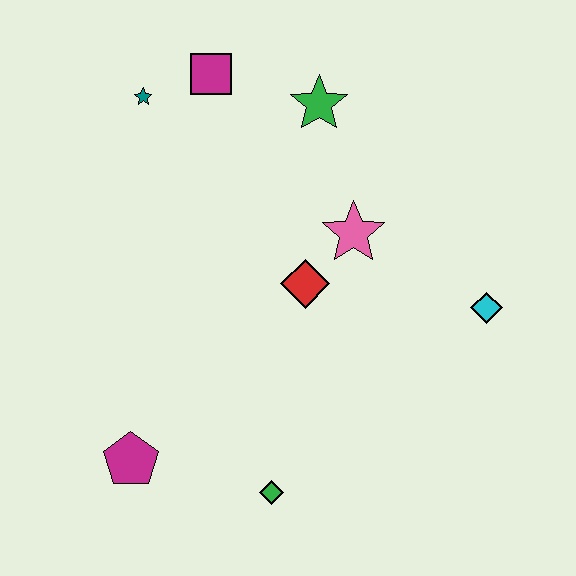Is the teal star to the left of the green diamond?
Yes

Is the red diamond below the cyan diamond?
No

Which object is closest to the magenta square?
The teal star is closest to the magenta square.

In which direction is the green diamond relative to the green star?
The green diamond is below the green star.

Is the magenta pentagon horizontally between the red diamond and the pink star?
No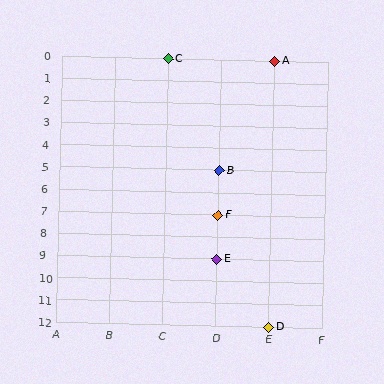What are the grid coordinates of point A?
Point A is at grid coordinates (E, 0).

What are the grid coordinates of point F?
Point F is at grid coordinates (D, 7).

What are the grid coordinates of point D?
Point D is at grid coordinates (E, 12).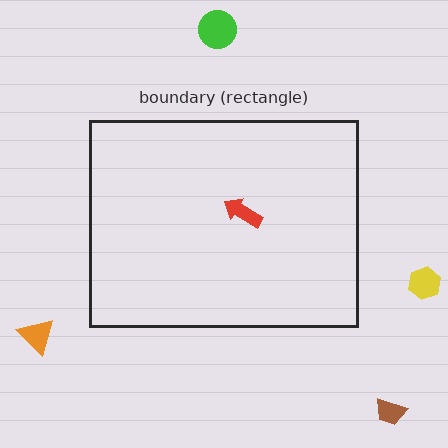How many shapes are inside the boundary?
1 inside, 4 outside.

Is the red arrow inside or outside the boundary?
Inside.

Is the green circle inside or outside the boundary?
Outside.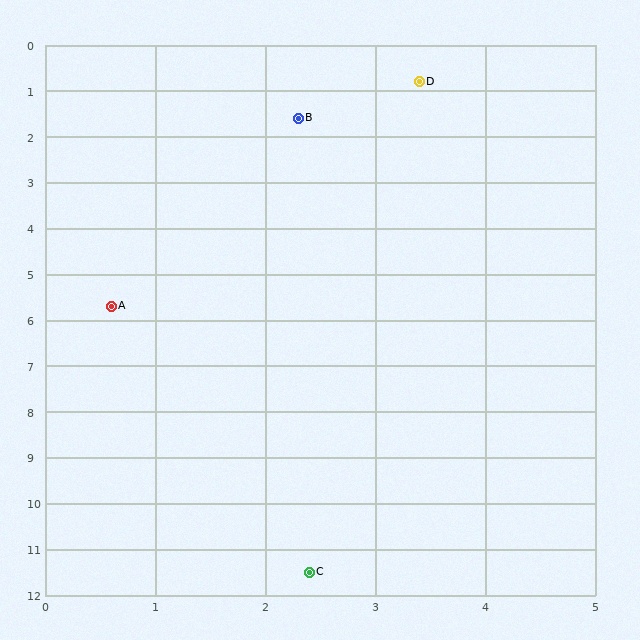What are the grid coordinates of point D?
Point D is at approximately (3.4, 0.8).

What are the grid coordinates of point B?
Point B is at approximately (2.3, 1.6).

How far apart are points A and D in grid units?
Points A and D are about 5.6 grid units apart.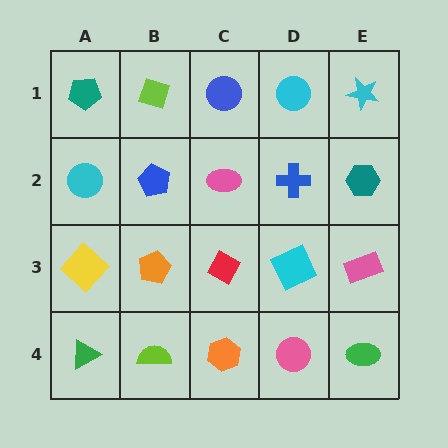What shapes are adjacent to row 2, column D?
A cyan circle (row 1, column D), a cyan square (row 3, column D), a pink ellipse (row 2, column C), a teal hexagon (row 2, column E).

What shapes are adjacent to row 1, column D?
A blue cross (row 2, column D), a blue circle (row 1, column C), a cyan star (row 1, column E).